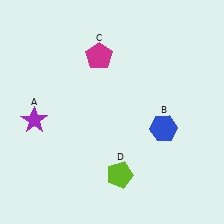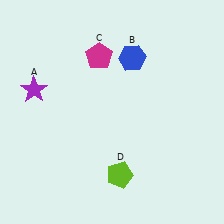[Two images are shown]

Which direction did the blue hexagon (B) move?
The blue hexagon (B) moved up.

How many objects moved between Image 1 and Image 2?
2 objects moved between the two images.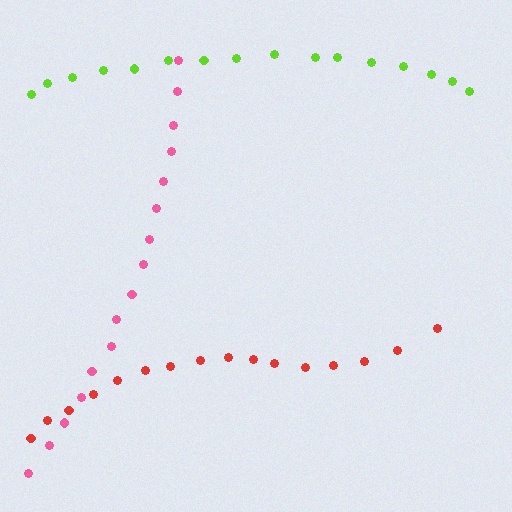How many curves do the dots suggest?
There are 3 distinct paths.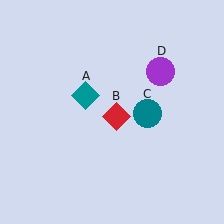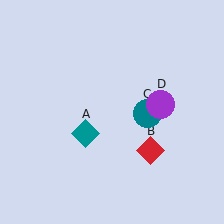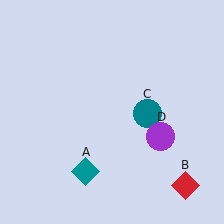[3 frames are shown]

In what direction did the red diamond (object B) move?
The red diamond (object B) moved down and to the right.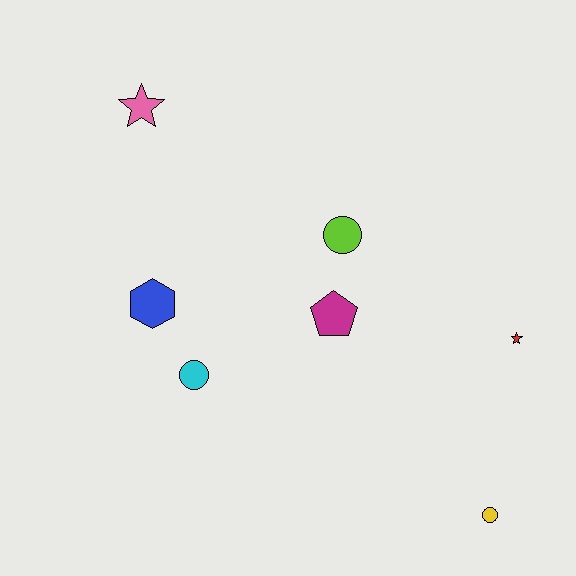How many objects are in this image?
There are 7 objects.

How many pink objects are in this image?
There is 1 pink object.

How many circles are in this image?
There are 3 circles.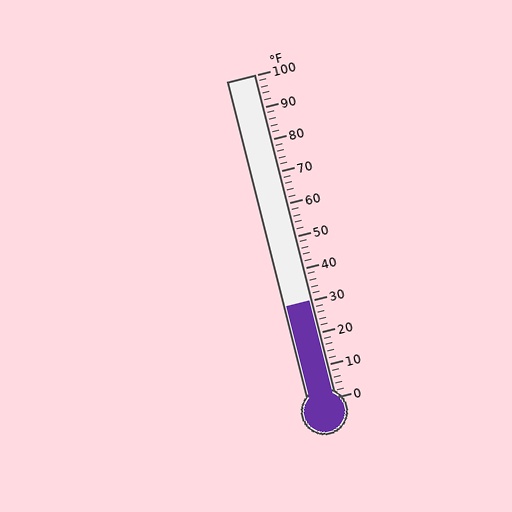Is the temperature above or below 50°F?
The temperature is below 50°F.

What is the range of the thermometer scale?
The thermometer scale ranges from 0°F to 100°F.